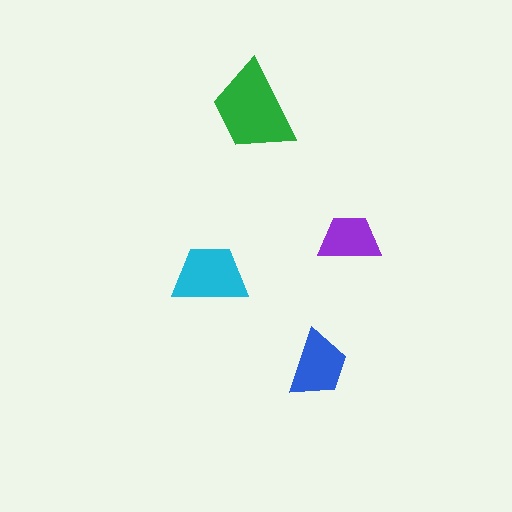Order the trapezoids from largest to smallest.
the green one, the cyan one, the blue one, the purple one.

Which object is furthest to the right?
The purple trapezoid is rightmost.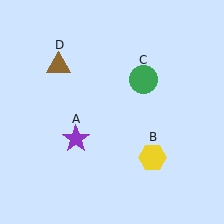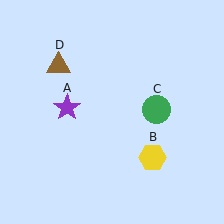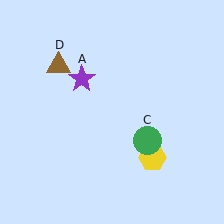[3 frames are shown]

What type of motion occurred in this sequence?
The purple star (object A), green circle (object C) rotated clockwise around the center of the scene.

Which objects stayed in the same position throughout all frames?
Yellow hexagon (object B) and brown triangle (object D) remained stationary.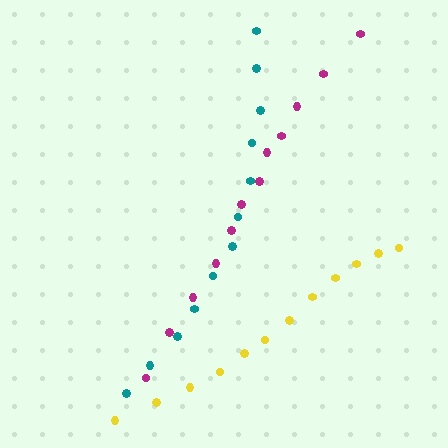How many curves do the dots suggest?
There are 3 distinct paths.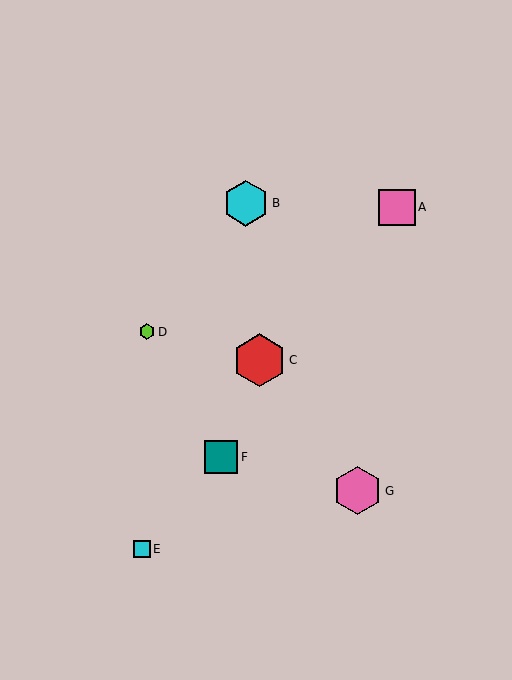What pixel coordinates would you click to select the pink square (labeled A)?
Click at (397, 207) to select the pink square A.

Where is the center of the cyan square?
The center of the cyan square is at (142, 549).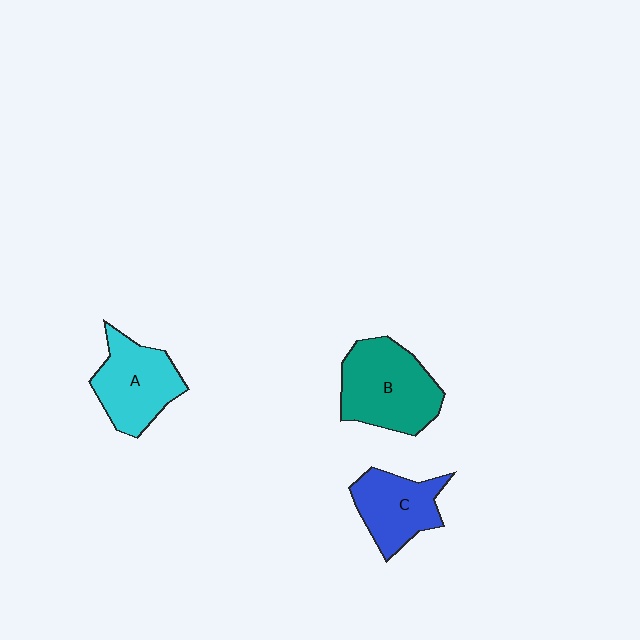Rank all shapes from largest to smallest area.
From largest to smallest: B (teal), A (cyan), C (blue).